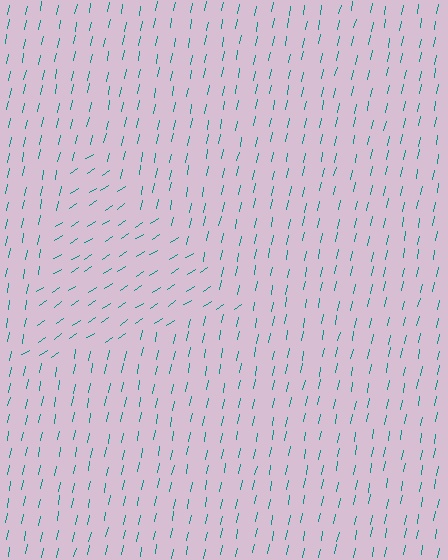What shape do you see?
I see a triangle.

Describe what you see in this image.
The image is filled with small teal line segments. A triangle region in the image has lines oriented differently from the surrounding lines, creating a visible texture boundary.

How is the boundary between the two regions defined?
The boundary is defined purely by a change in line orientation (approximately 45 degrees difference). All lines are the same color and thickness.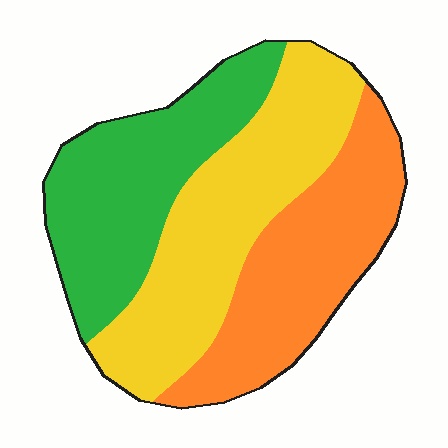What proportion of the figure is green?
Green covers around 30% of the figure.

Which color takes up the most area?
Yellow, at roughly 35%.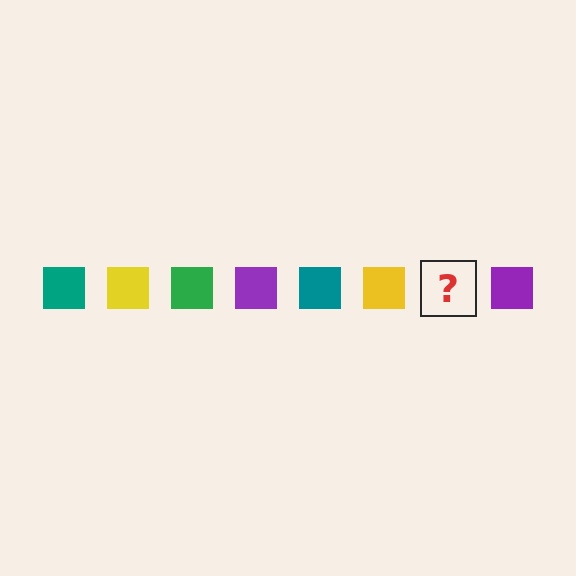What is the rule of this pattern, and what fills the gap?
The rule is that the pattern cycles through teal, yellow, green, purple squares. The gap should be filled with a green square.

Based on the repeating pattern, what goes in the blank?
The blank should be a green square.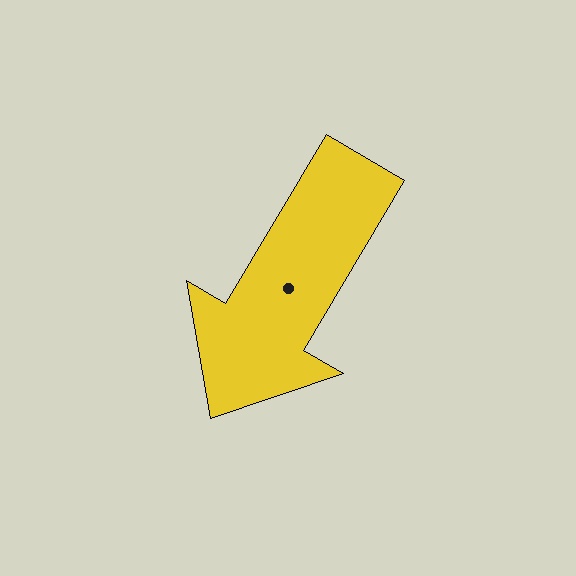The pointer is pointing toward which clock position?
Roughly 7 o'clock.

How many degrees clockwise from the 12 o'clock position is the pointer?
Approximately 211 degrees.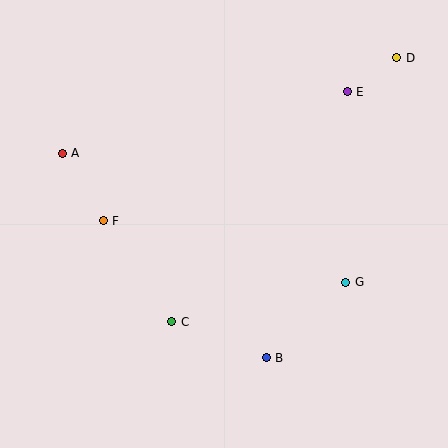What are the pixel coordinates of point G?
Point G is at (346, 282).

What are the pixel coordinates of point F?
Point F is at (103, 221).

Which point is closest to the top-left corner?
Point A is closest to the top-left corner.